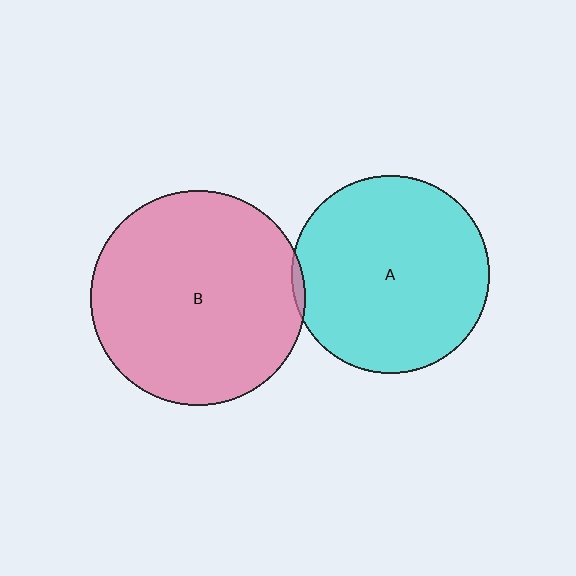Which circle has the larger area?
Circle B (pink).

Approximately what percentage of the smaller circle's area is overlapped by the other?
Approximately 5%.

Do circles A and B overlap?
Yes.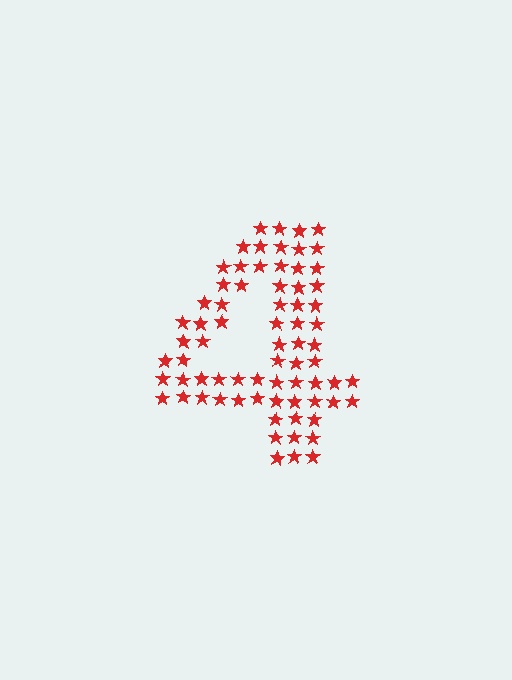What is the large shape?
The large shape is the digit 4.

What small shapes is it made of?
It is made of small stars.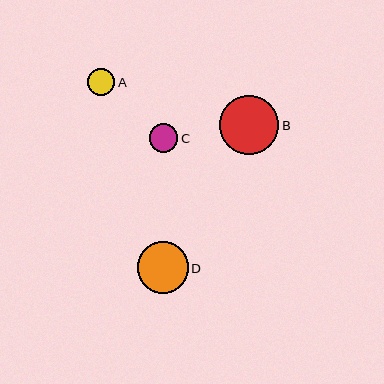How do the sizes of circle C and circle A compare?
Circle C and circle A are approximately the same size.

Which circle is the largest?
Circle B is the largest with a size of approximately 59 pixels.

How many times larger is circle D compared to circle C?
Circle D is approximately 1.8 times the size of circle C.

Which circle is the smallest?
Circle A is the smallest with a size of approximately 28 pixels.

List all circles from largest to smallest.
From largest to smallest: B, D, C, A.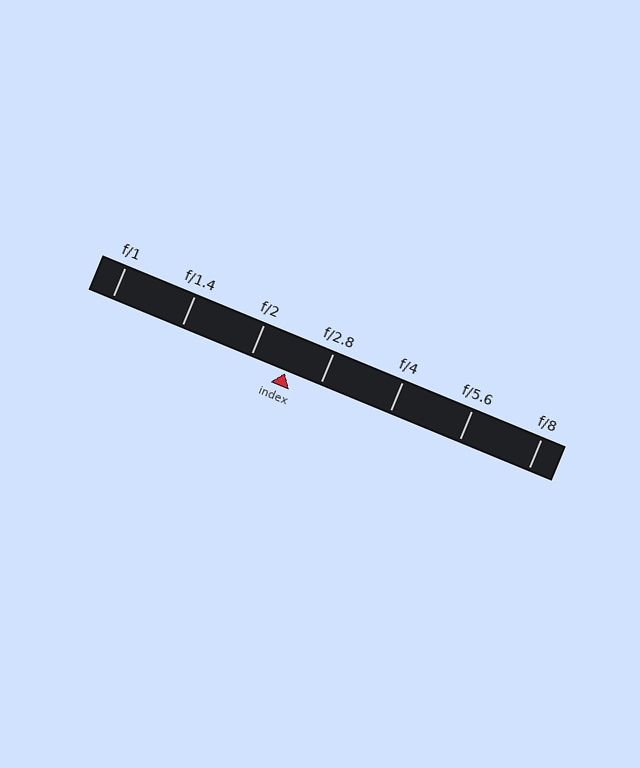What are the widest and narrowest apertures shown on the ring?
The widest aperture shown is f/1 and the narrowest is f/8.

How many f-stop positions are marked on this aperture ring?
There are 7 f-stop positions marked.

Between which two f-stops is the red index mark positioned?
The index mark is between f/2 and f/2.8.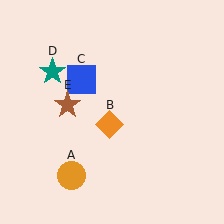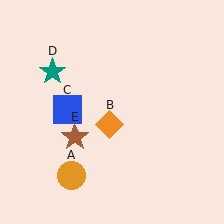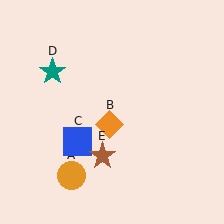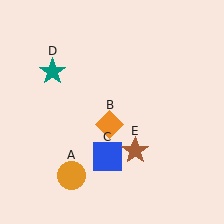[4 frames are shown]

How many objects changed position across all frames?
2 objects changed position: blue square (object C), brown star (object E).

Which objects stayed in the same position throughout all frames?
Orange circle (object A) and orange diamond (object B) and teal star (object D) remained stationary.